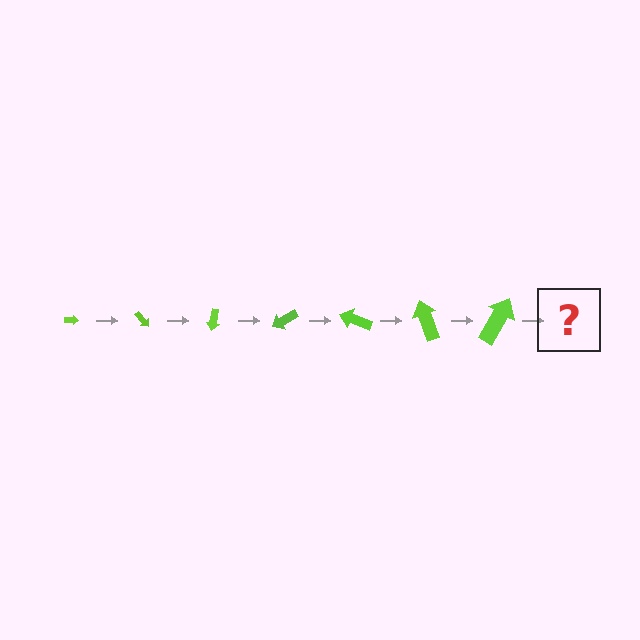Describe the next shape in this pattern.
It should be an arrow, larger than the previous one and rotated 350 degrees from the start.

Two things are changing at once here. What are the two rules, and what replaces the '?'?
The two rules are that the arrow grows larger each step and it rotates 50 degrees each step. The '?' should be an arrow, larger than the previous one and rotated 350 degrees from the start.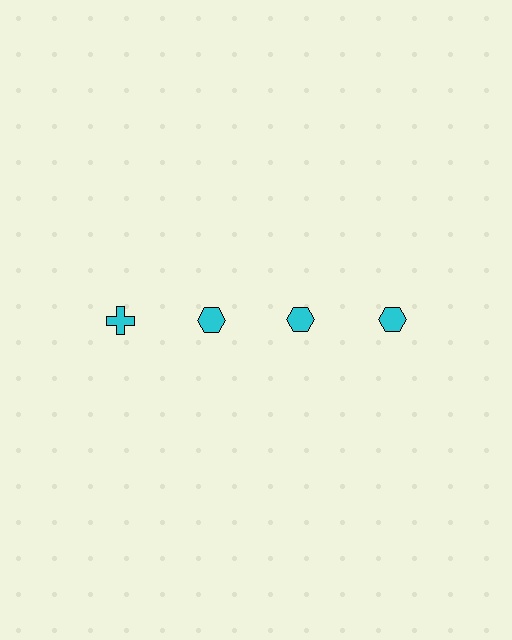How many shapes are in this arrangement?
There are 4 shapes arranged in a grid pattern.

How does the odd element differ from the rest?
It has a different shape: cross instead of hexagon.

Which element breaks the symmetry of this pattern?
The cyan cross in the top row, leftmost column breaks the symmetry. All other shapes are cyan hexagons.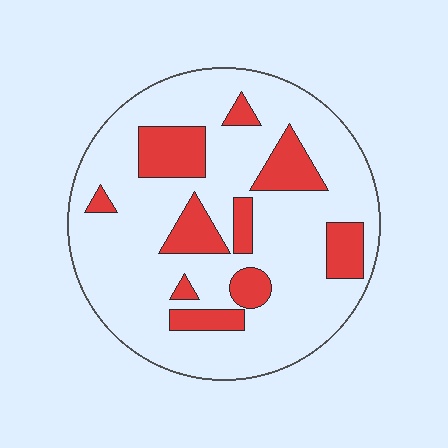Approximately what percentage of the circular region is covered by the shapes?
Approximately 20%.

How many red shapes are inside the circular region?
10.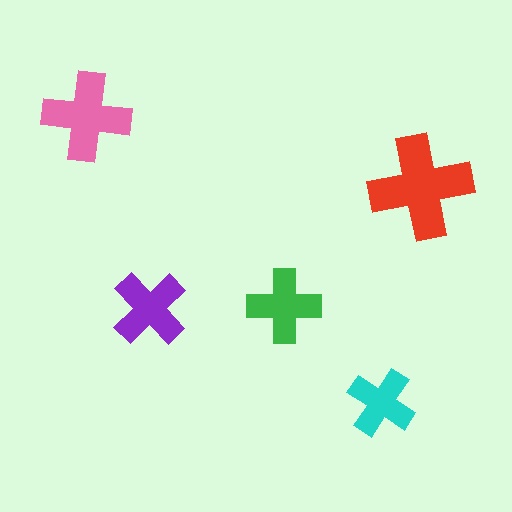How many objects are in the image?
There are 5 objects in the image.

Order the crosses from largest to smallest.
the red one, the pink one, the purple one, the green one, the cyan one.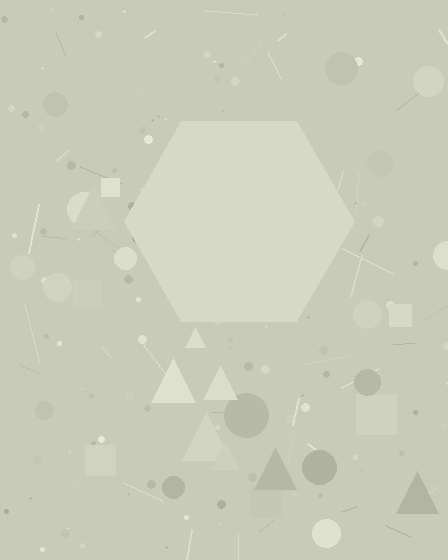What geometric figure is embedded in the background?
A hexagon is embedded in the background.